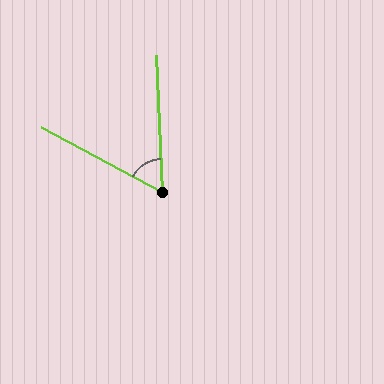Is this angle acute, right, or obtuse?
It is acute.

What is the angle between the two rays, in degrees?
Approximately 60 degrees.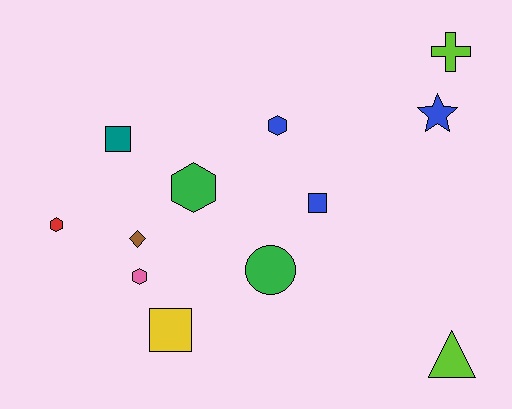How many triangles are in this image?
There is 1 triangle.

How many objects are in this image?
There are 12 objects.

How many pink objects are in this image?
There is 1 pink object.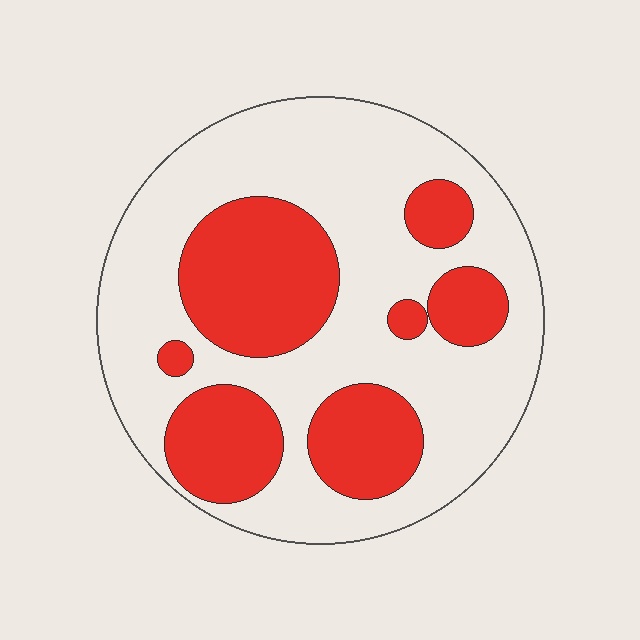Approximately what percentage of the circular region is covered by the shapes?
Approximately 35%.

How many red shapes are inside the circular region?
7.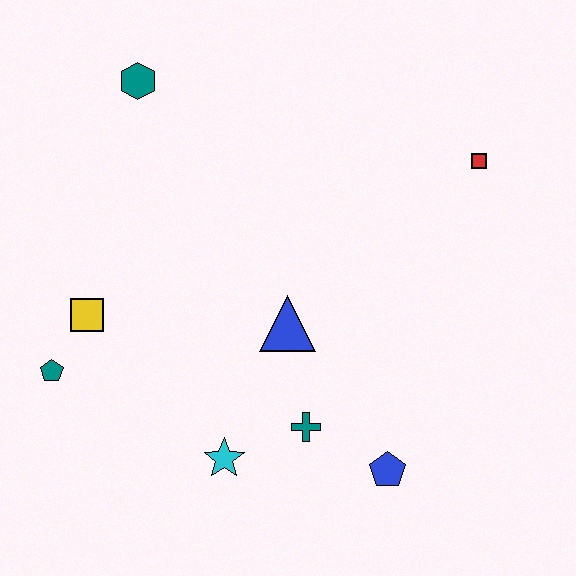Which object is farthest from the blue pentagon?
The teal hexagon is farthest from the blue pentagon.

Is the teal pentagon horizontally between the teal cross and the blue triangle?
No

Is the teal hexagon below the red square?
No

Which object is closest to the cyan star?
The teal cross is closest to the cyan star.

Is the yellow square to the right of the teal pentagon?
Yes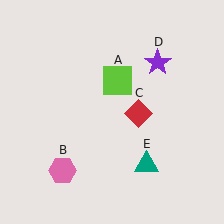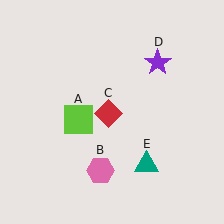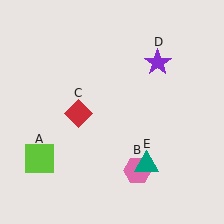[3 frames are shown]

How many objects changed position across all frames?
3 objects changed position: lime square (object A), pink hexagon (object B), red diamond (object C).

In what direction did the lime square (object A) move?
The lime square (object A) moved down and to the left.